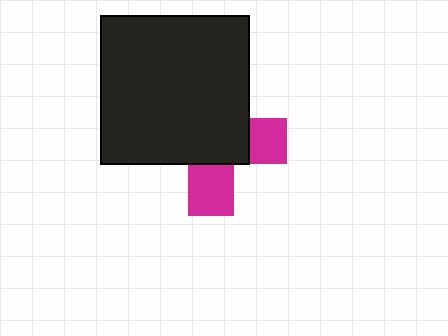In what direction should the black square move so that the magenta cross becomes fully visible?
The black square should move toward the upper-left. That is the shortest direction to clear the overlap and leave the magenta cross fully visible.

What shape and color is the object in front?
The object in front is a black square.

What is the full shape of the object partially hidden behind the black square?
The partially hidden object is a magenta cross.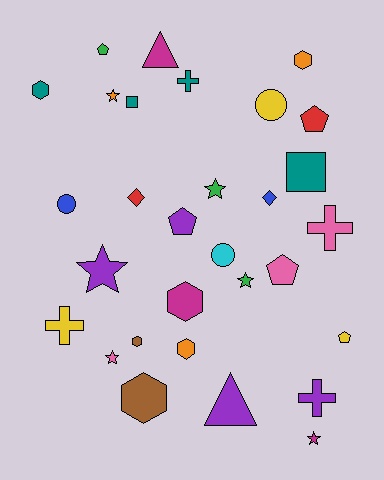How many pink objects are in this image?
There are 3 pink objects.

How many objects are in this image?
There are 30 objects.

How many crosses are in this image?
There are 4 crosses.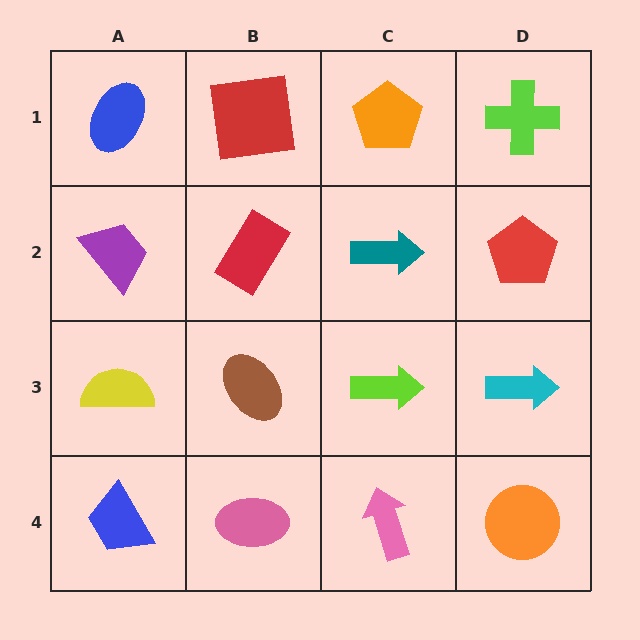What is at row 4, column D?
An orange circle.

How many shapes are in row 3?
4 shapes.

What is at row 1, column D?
A lime cross.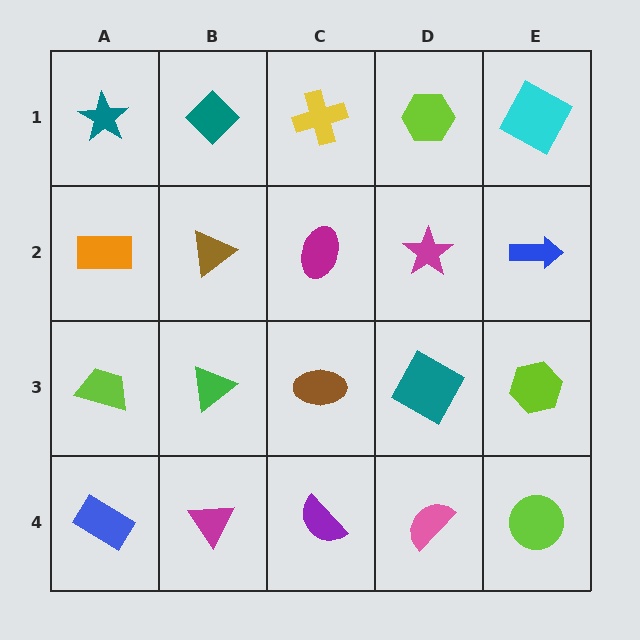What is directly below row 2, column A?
A lime trapezoid.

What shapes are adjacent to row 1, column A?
An orange rectangle (row 2, column A), a teal diamond (row 1, column B).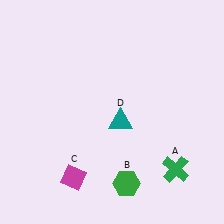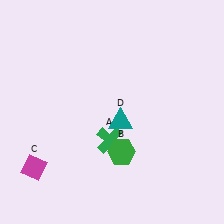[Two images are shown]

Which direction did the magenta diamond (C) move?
The magenta diamond (C) moved left.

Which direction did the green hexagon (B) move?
The green hexagon (B) moved up.